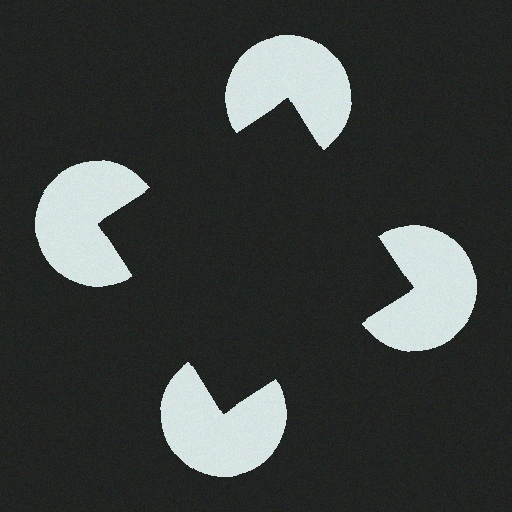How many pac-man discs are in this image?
There are 4 — one at each vertex of the illusory square.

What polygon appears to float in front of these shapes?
An illusory square — its edges are inferred from the aligned wedge cuts in the pac-man discs, not physically drawn.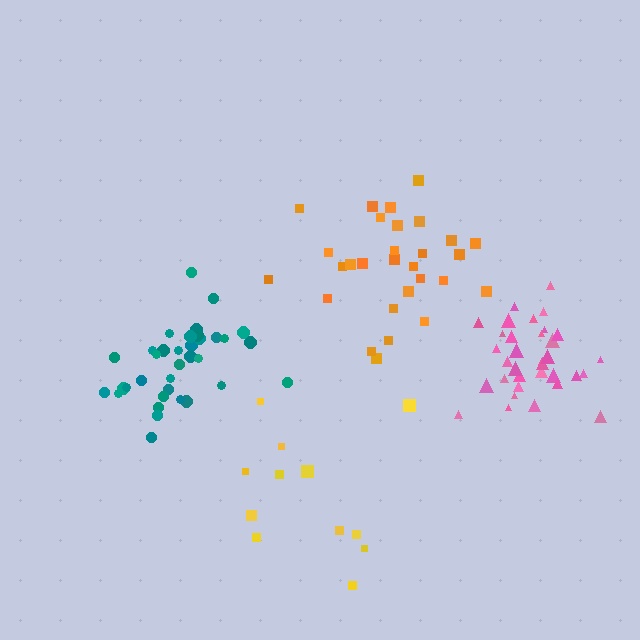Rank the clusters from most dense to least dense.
pink, teal, orange, yellow.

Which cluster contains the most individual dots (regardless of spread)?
Teal (35).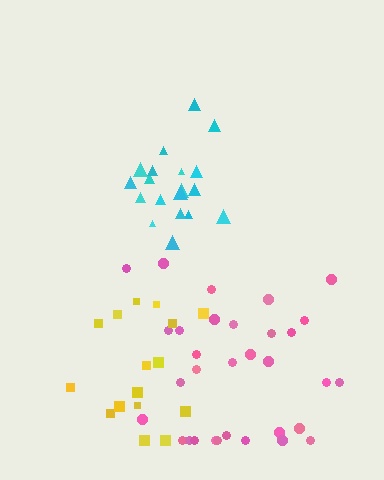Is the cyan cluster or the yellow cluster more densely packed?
Cyan.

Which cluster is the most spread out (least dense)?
Pink.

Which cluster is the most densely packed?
Cyan.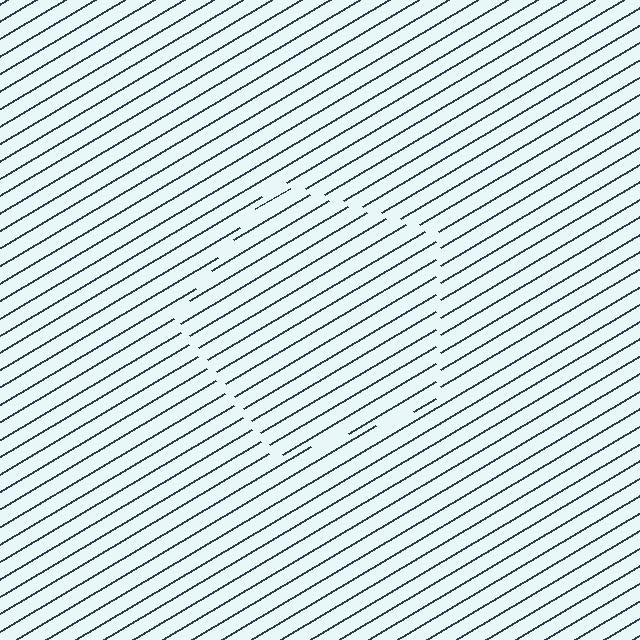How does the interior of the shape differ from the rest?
The interior of the shape contains the same grating, shifted by half a period — the contour is defined by the phase discontinuity where line-ends from the inner and outer gratings abut.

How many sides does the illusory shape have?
5 sides — the line-ends trace a pentagon.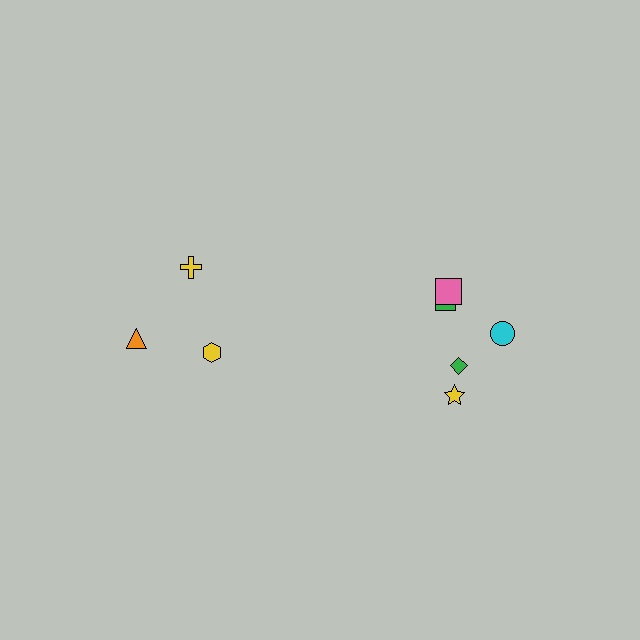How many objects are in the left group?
There are 3 objects.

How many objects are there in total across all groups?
There are 8 objects.